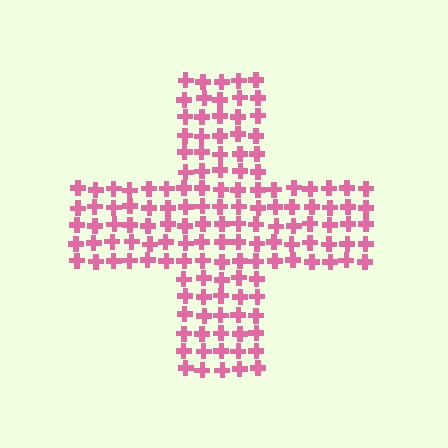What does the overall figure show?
The overall figure shows a cross.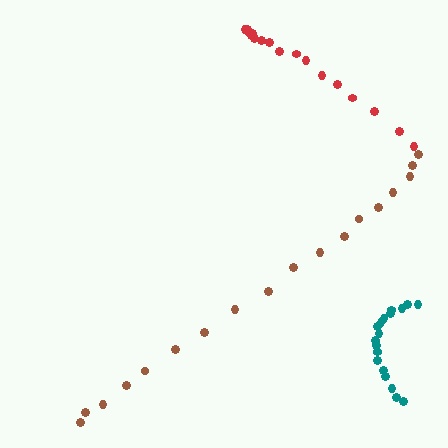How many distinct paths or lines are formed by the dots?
There are 3 distinct paths.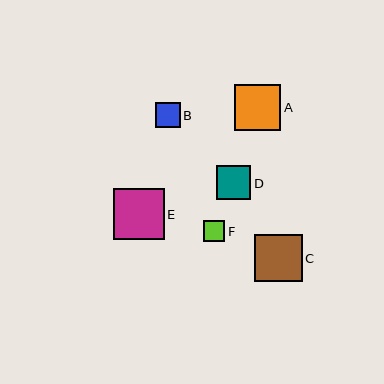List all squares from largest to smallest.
From largest to smallest: E, C, A, D, B, F.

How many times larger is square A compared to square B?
Square A is approximately 1.8 times the size of square B.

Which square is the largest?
Square E is the largest with a size of approximately 51 pixels.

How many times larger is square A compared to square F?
Square A is approximately 2.1 times the size of square F.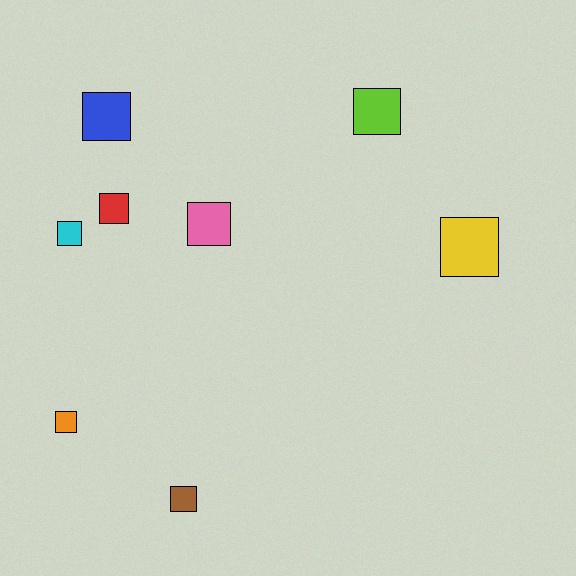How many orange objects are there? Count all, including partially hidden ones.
There is 1 orange object.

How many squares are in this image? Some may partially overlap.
There are 8 squares.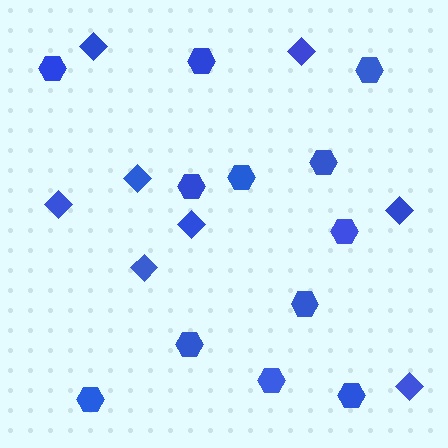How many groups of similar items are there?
There are 2 groups: one group of hexagons (12) and one group of diamonds (8).